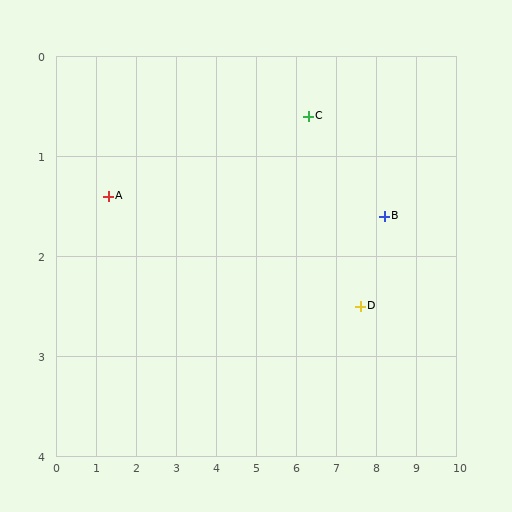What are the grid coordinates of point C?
Point C is at approximately (6.3, 0.6).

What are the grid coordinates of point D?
Point D is at approximately (7.6, 2.5).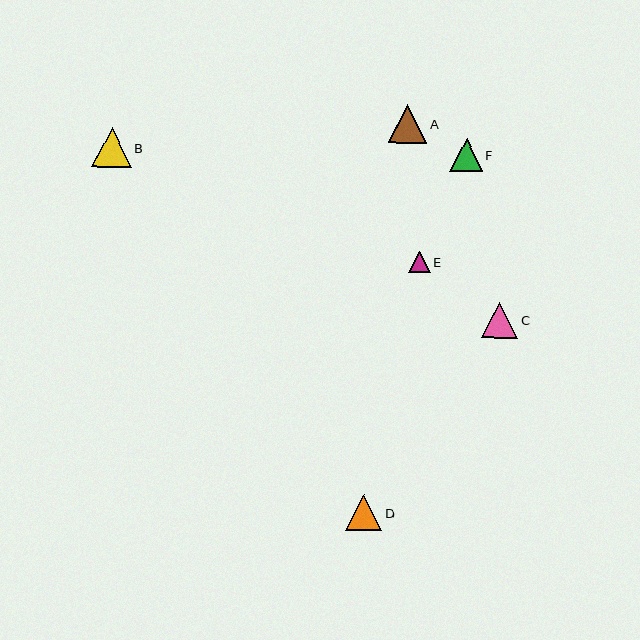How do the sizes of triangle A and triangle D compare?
Triangle A and triangle D are approximately the same size.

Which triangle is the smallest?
Triangle E is the smallest with a size of approximately 22 pixels.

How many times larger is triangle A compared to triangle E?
Triangle A is approximately 1.8 times the size of triangle E.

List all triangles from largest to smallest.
From largest to smallest: B, A, D, C, F, E.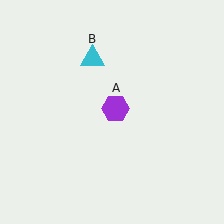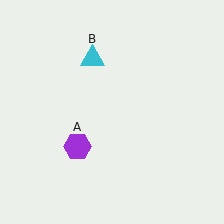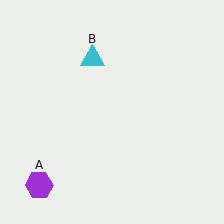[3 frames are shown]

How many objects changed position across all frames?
1 object changed position: purple hexagon (object A).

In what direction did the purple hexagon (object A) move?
The purple hexagon (object A) moved down and to the left.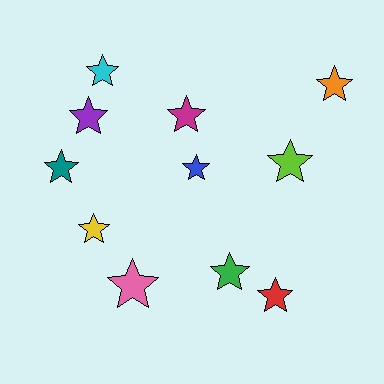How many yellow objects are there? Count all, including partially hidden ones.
There is 1 yellow object.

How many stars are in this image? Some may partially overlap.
There are 11 stars.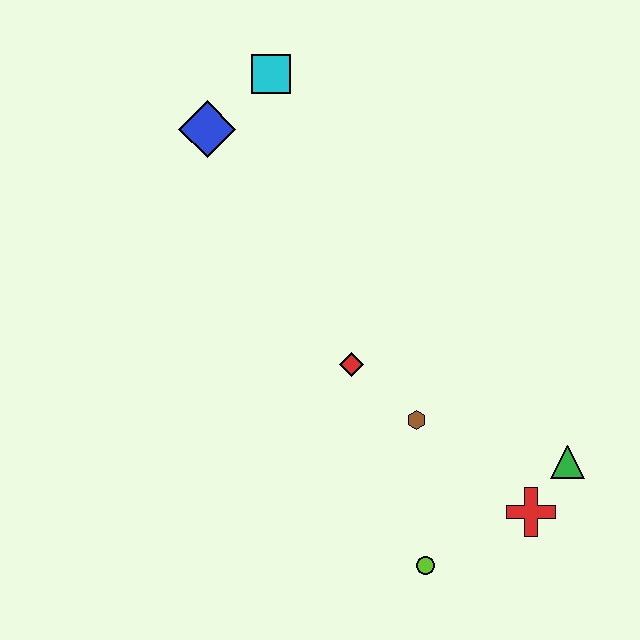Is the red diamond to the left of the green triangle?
Yes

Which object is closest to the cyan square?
The blue diamond is closest to the cyan square.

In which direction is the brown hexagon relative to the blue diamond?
The brown hexagon is below the blue diamond.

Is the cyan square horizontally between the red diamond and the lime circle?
No